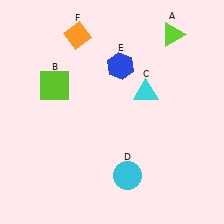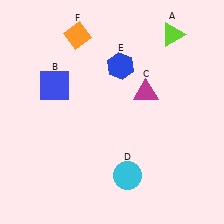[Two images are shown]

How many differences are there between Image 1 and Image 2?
There are 2 differences between the two images.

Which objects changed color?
B changed from lime to blue. C changed from cyan to magenta.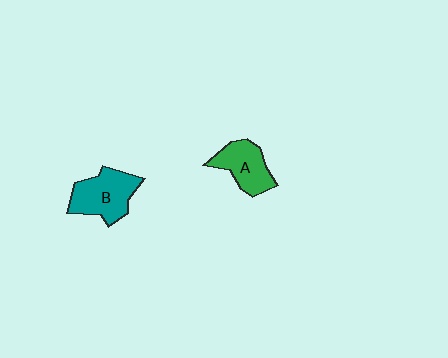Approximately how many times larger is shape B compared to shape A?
Approximately 1.2 times.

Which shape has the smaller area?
Shape A (green).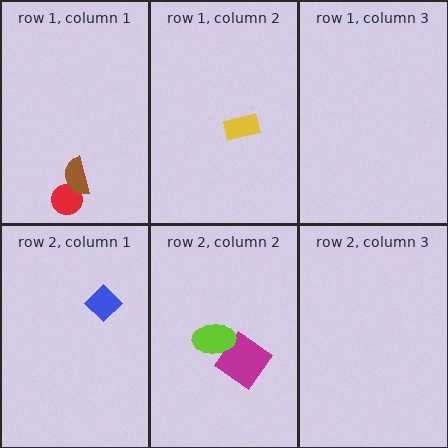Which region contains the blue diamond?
The row 2, column 1 region.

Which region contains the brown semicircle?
The row 1, column 1 region.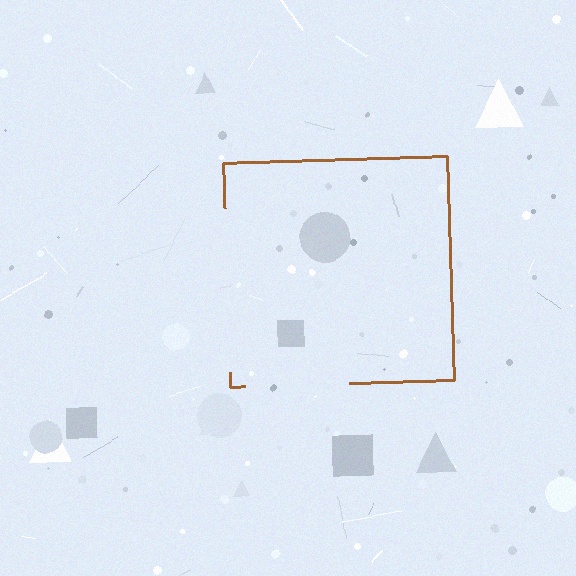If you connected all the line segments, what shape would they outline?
They would outline a square.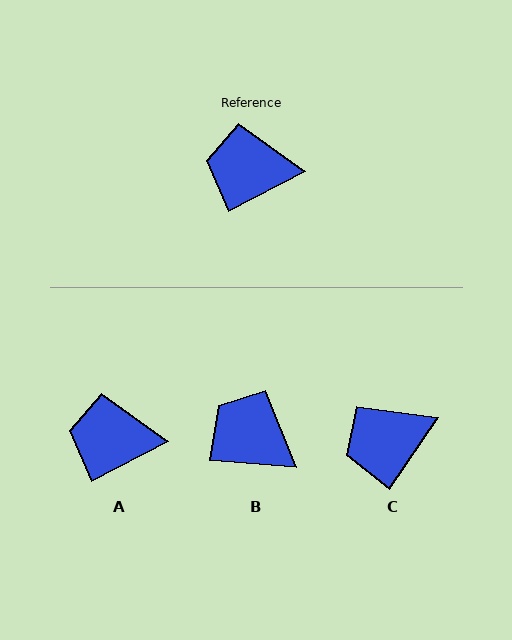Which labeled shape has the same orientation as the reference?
A.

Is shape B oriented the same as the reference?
No, it is off by about 32 degrees.